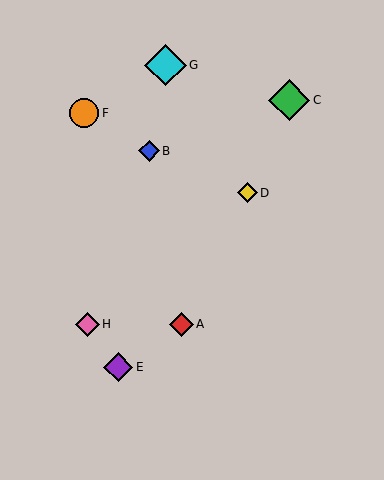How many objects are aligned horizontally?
2 objects (A, H) are aligned horizontally.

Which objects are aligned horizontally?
Objects A, H are aligned horizontally.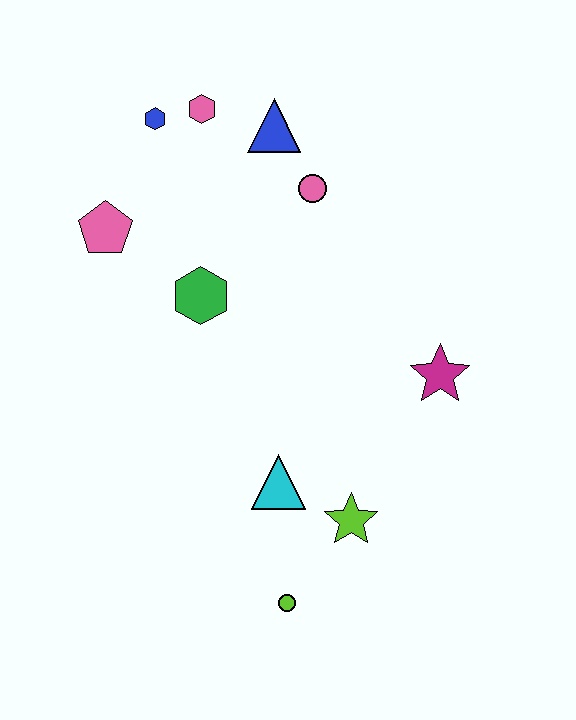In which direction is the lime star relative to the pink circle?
The lime star is below the pink circle.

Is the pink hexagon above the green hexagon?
Yes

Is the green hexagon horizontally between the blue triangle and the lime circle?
No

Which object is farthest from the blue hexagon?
The lime circle is farthest from the blue hexagon.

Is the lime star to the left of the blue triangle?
No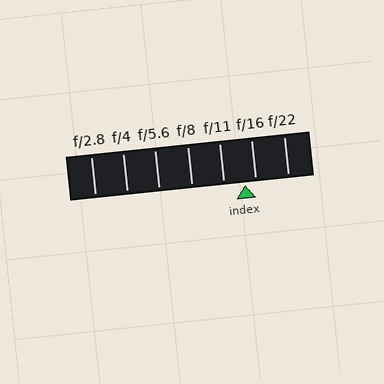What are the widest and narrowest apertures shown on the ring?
The widest aperture shown is f/2.8 and the narrowest is f/22.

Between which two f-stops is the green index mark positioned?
The index mark is between f/11 and f/16.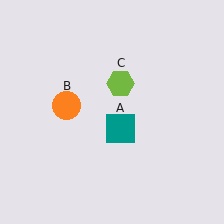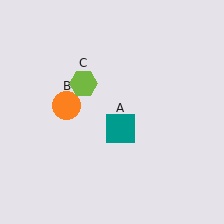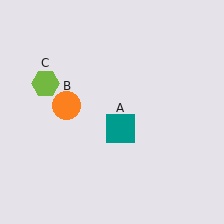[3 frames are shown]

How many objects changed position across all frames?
1 object changed position: lime hexagon (object C).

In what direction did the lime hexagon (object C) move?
The lime hexagon (object C) moved left.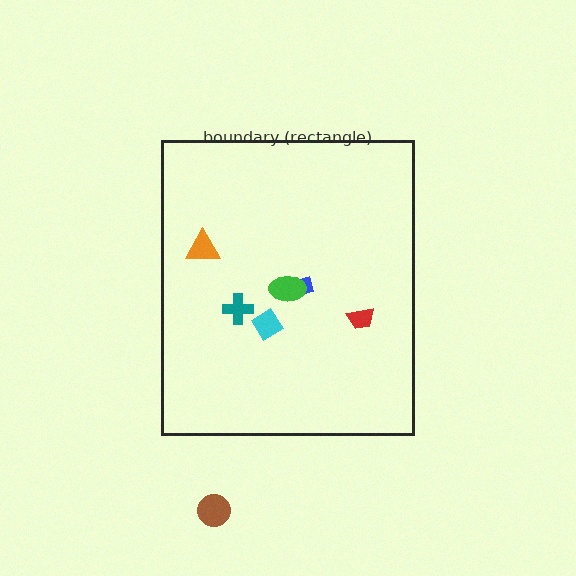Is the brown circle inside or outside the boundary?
Outside.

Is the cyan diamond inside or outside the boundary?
Inside.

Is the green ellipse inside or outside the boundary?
Inside.